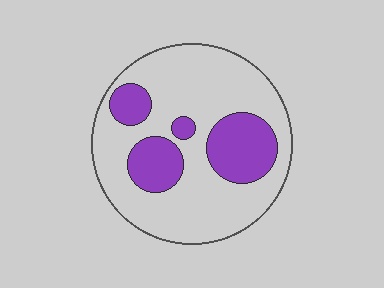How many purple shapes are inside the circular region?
4.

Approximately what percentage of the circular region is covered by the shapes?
Approximately 25%.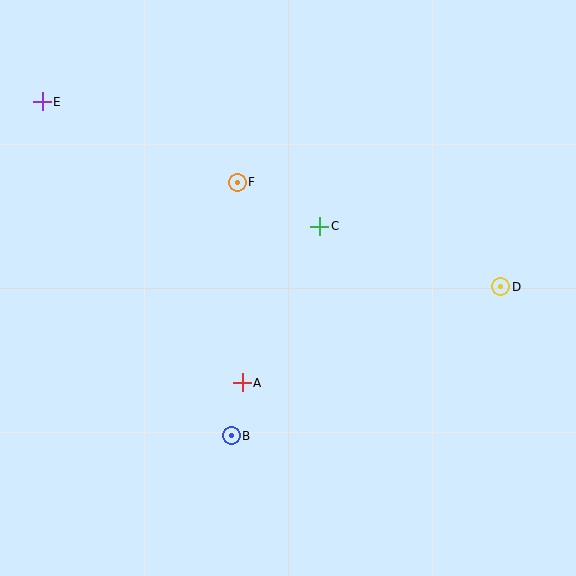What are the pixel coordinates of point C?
Point C is at (320, 226).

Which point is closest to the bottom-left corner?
Point B is closest to the bottom-left corner.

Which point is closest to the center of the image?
Point C at (320, 226) is closest to the center.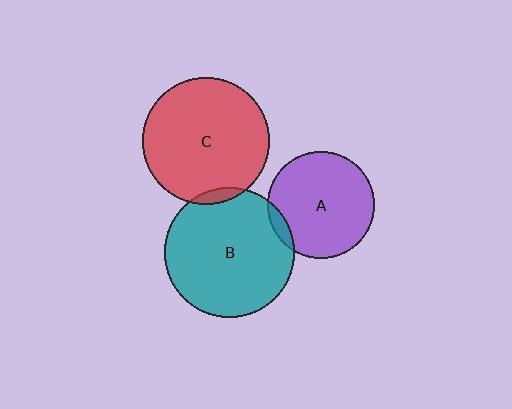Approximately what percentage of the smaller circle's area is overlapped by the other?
Approximately 5%.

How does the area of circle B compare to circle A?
Approximately 1.5 times.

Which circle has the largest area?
Circle B (teal).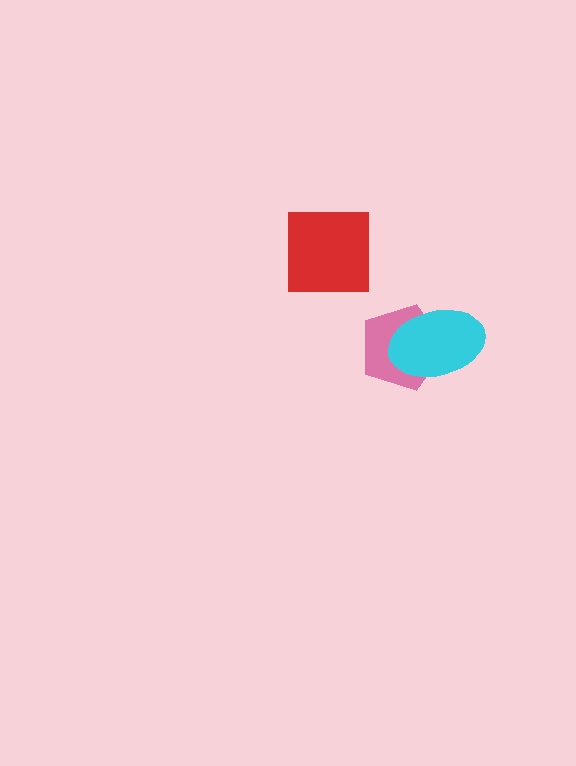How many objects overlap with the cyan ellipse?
1 object overlaps with the cyan ellipse.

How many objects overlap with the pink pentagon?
1 object overlaps with the pink pentagon.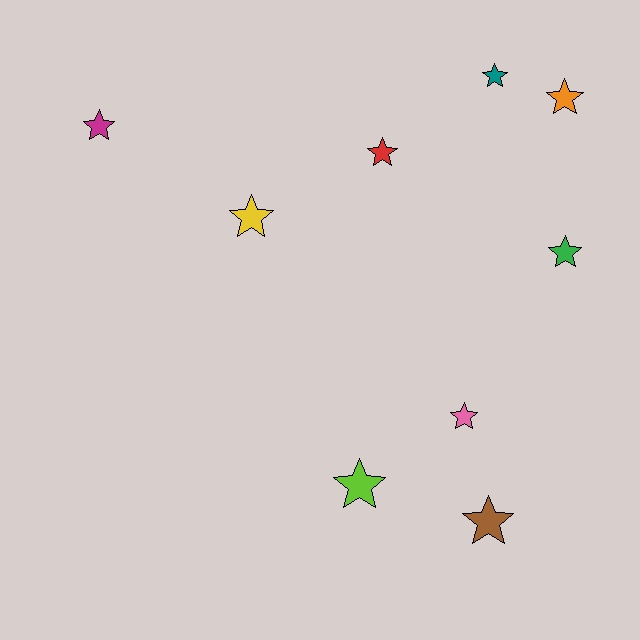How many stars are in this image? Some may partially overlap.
There are 9 stars.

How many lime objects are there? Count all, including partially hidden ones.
There is 1 lime object.